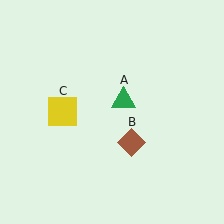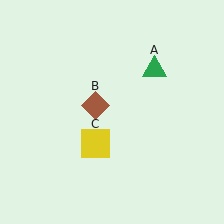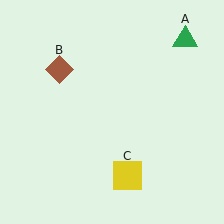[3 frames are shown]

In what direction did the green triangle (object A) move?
The green triangle (object A) moved up and to the right.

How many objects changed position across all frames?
3 objects changed position: green triangle (object A), brown diamond (object B), yellow square (object C).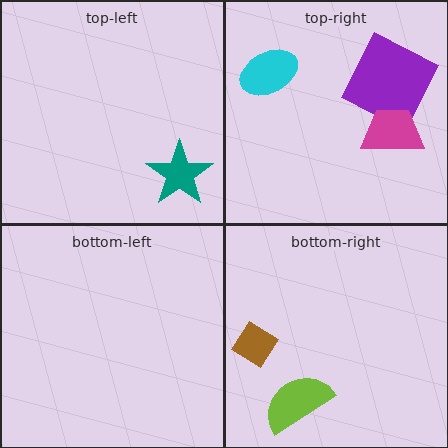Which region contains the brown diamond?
The bottom-right region.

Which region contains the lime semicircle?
The bottom-right region.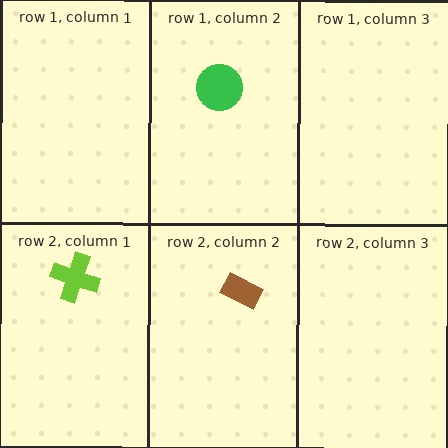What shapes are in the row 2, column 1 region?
The lime cross.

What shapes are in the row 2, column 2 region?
The brown rectangle.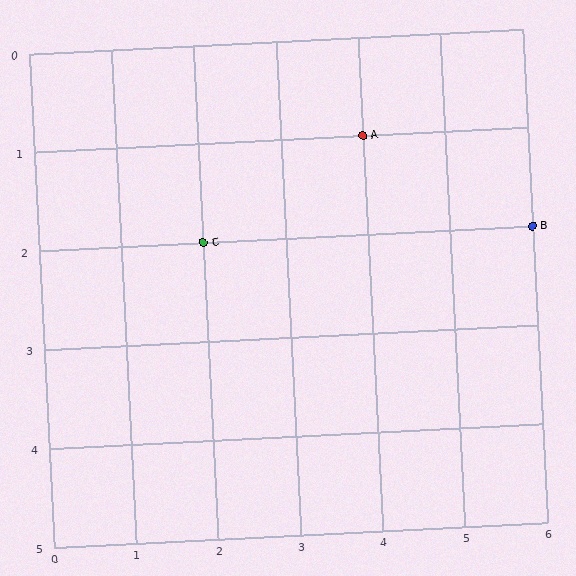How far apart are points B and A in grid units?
Points B and A are 2 columns and 1 row apart (about 2.2 grid units diagonally).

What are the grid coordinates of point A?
Point A is at grid coordinates (4, 1).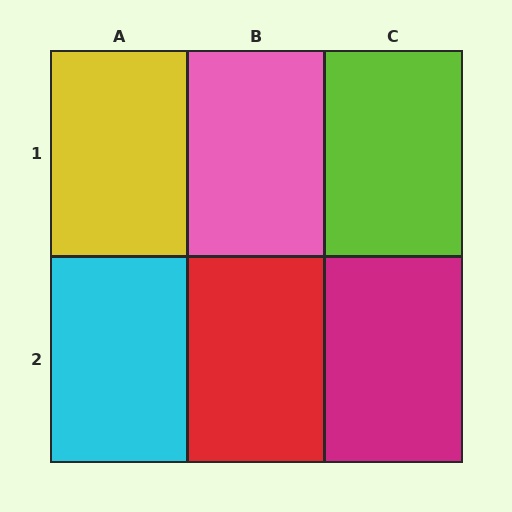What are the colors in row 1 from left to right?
Yellow, pink, lime.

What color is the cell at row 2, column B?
Red.